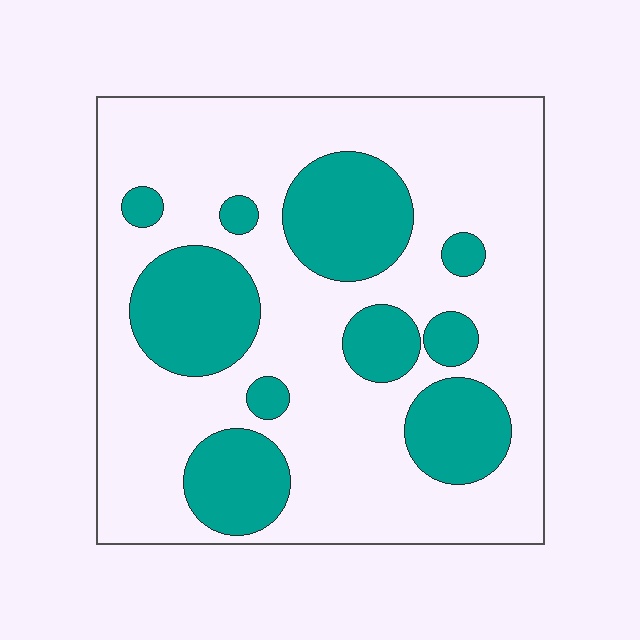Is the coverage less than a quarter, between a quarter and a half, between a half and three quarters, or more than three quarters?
Between a quarter and a half.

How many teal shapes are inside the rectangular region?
10.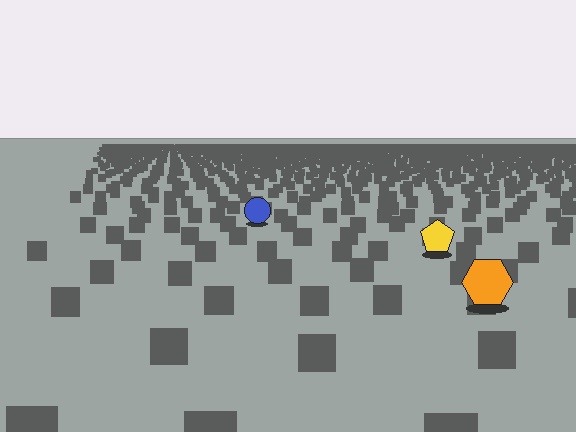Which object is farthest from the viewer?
The blue circle is farthest from the viewer. It appears smaller and the ground texture around it is denser.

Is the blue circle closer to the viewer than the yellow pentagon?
No. The yellow pentagon is closer — you can tell from the texture gradient: the ground texture is coarser near it.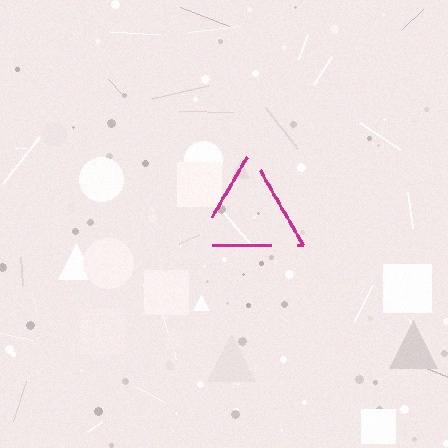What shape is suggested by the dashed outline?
The dashed outline suggests a triangle.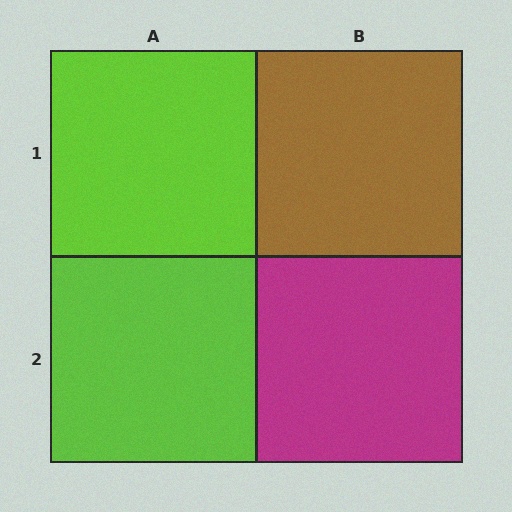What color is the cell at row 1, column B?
Brown.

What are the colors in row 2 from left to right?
Lime, magenta.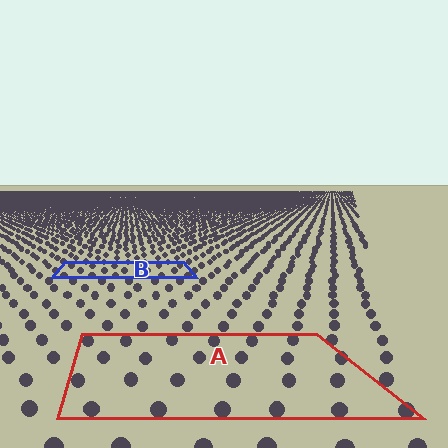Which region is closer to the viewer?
Region A is closer. The texture elements there are larger and more spread out.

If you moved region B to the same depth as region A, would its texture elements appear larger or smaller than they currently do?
They would appear larger. At a closer depth, the same texture elements are projected at a bigger on-screen size.